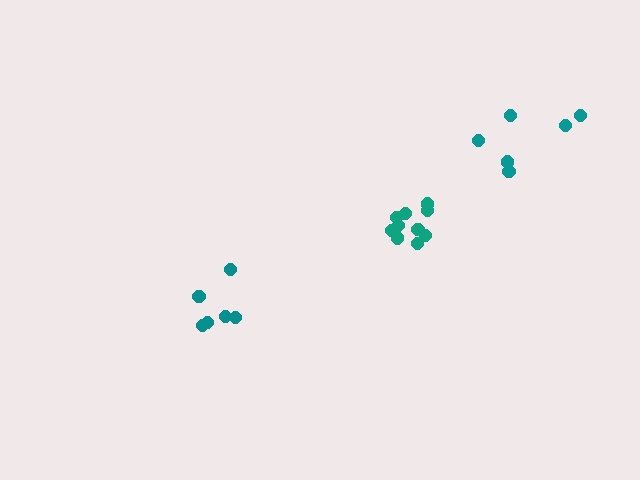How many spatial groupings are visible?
There are 3 spatial groupings.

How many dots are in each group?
Group 1: 6 dots, Group 2: 11 dots, Group 3: 6 dots (23 total).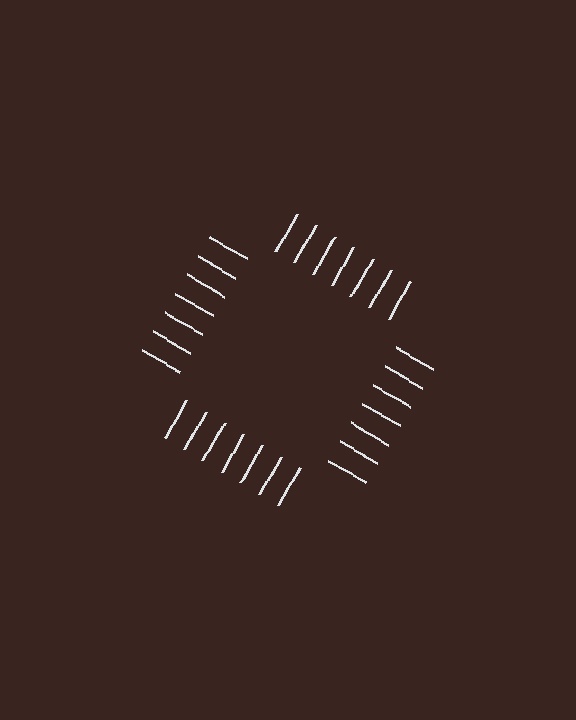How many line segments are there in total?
28 — 7 along each of the 4 edges.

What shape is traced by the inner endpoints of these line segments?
An illusory square — the line segments terminate on its edges but no continuous stroke is drawn.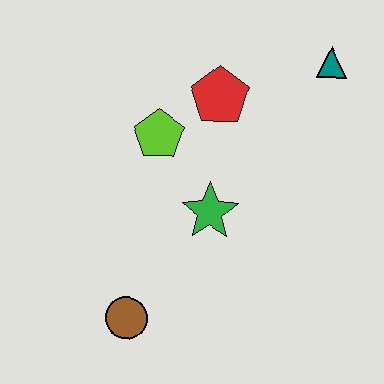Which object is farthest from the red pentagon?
The brown circle is farthest from the red pentagon.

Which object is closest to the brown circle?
The green star is closest to the brown circle.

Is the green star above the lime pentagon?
No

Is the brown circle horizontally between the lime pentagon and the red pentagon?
No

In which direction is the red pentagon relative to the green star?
The red pentagon is above the green star.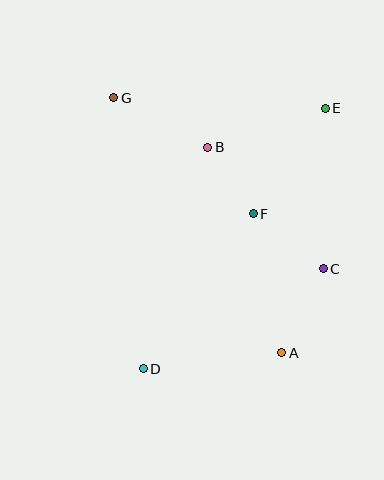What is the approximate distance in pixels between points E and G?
The distance between E and G is approximately 212 pixels.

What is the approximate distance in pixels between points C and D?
The distance between C and D is approximately 206 pixels.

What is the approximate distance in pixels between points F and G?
The distance between F and G is approximately 181 pixels.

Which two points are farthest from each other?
Points D and E are farthest from each other.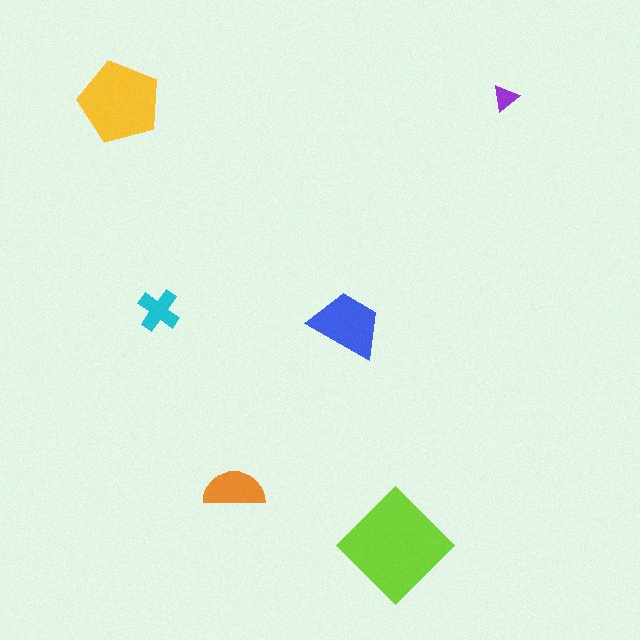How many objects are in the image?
There are 6 objects in the image.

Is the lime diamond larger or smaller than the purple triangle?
Larger.